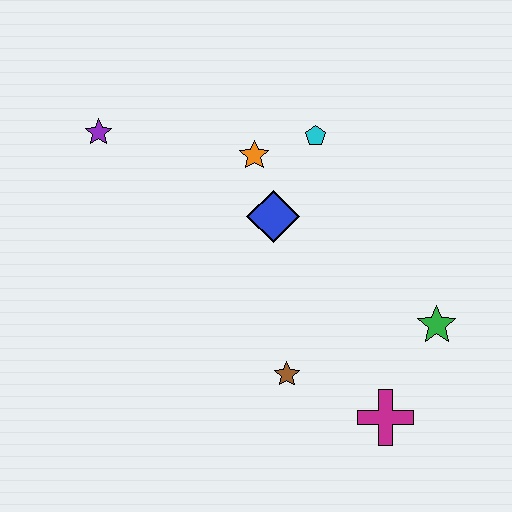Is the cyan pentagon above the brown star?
Yes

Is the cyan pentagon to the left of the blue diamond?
No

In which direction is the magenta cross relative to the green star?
The magenta cross is below the green star.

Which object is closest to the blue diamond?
The orange star is closest to the blue diamond.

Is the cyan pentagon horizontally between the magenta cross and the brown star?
Yes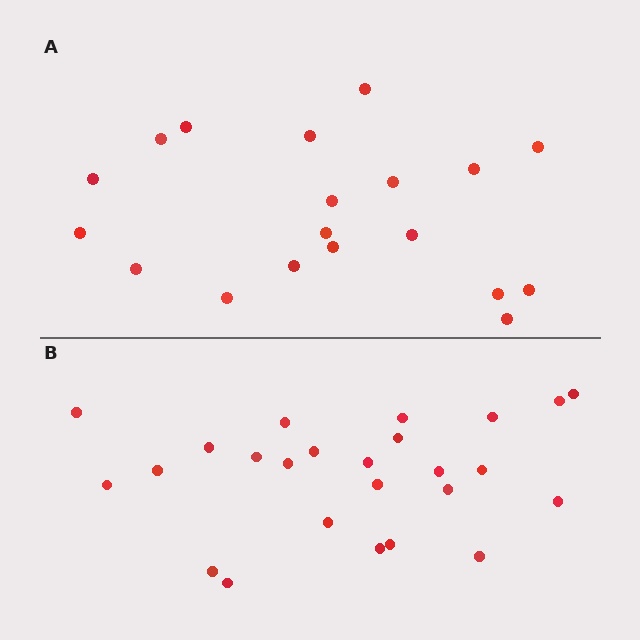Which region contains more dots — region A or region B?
Region B (the bottom region) has more dots.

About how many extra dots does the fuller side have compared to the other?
Region B has about 6 more dots than region A.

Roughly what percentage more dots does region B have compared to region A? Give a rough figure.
About 30% more.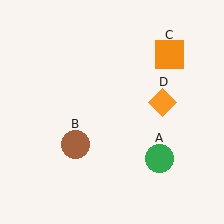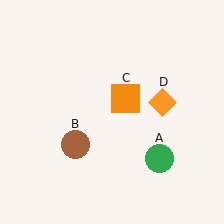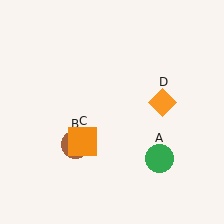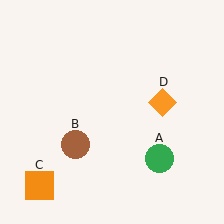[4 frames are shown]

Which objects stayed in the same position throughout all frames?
Green circle (object A) and brown circle (object B) and orange diamond (object D) remained stationary.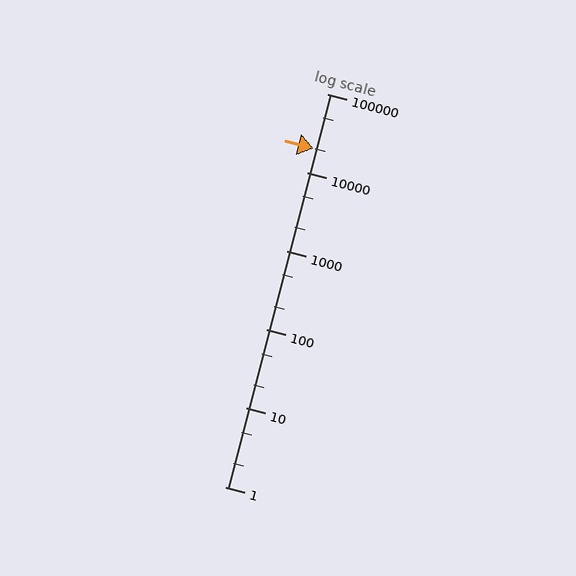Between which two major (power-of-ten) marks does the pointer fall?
The pointer is between 10000 and 100000.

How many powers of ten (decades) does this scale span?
The scale spans 5 decades, from 1 to 100000.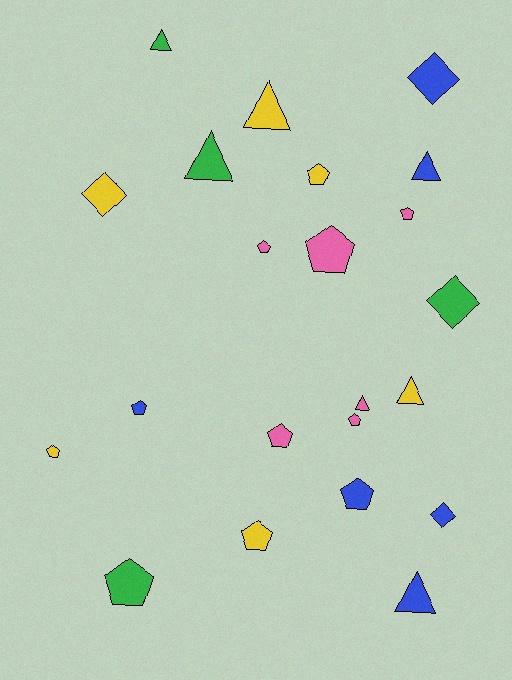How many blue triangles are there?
There are 2 blue triangles.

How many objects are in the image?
There are 22 objects.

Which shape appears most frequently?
Pentagon, with 11 objects.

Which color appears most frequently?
Blue, with 6 objects.